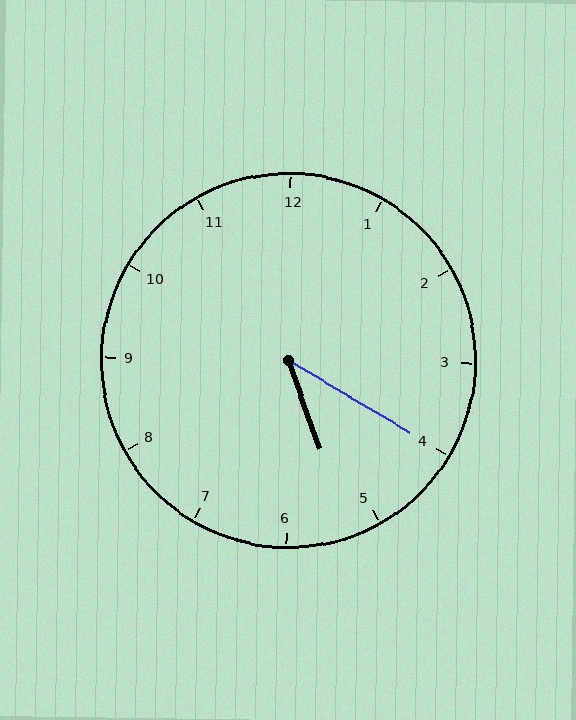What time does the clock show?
5:20.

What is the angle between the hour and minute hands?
Approximately 40 degrees.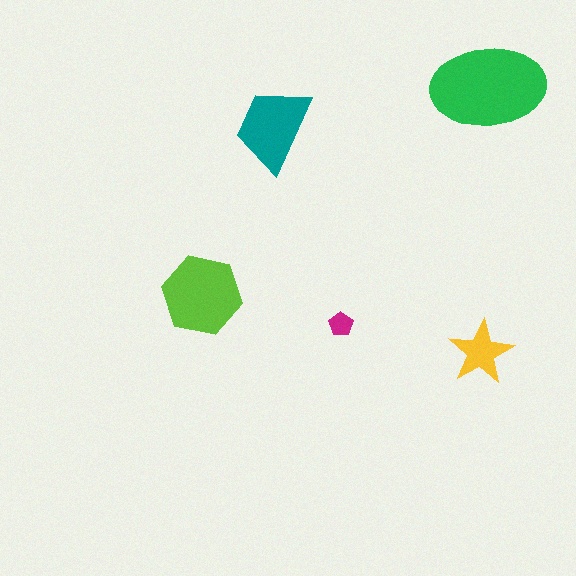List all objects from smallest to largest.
The magenta pentagon, the yellow star, the teal trapezoid, the lime hexagon, the green ellipse.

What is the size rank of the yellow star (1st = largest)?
4th.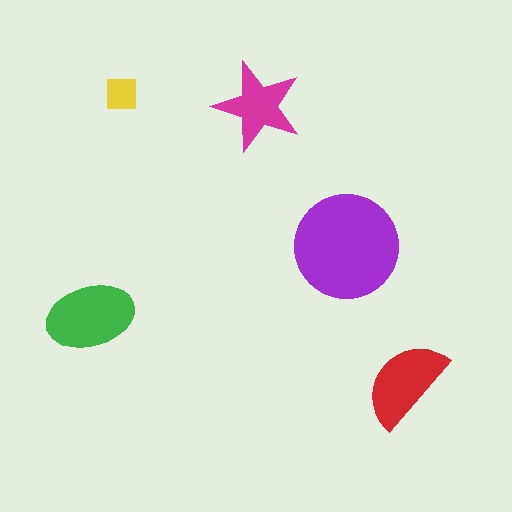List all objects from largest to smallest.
The purple circle, the green ellipse, the red semicircle, the magenta star, the yellow square.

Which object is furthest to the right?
The red semicircle is rightmost.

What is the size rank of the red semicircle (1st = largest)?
3rd.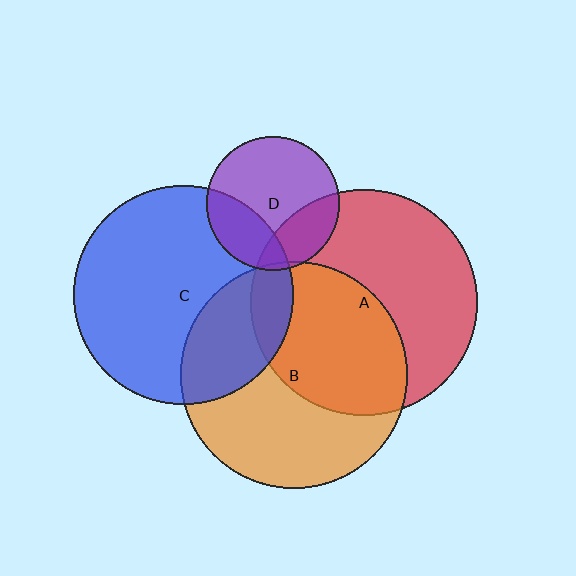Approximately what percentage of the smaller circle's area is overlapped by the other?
Approximately 10%.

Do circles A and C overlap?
Yes.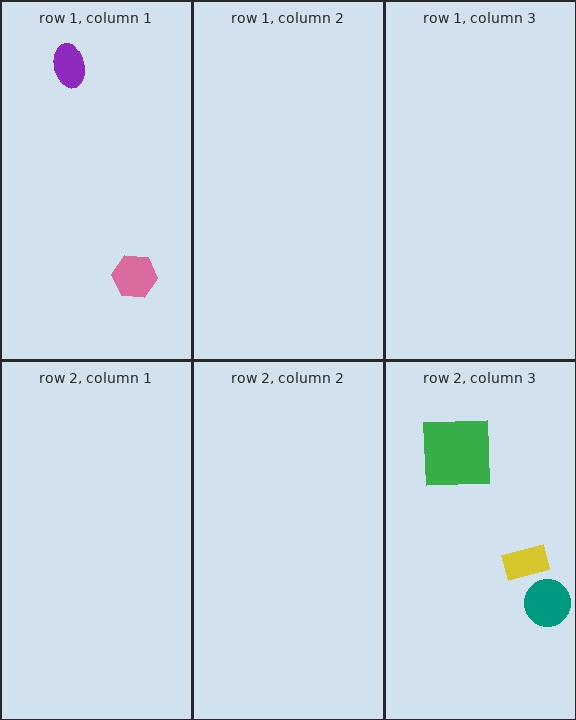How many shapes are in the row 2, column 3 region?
3.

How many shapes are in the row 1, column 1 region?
2.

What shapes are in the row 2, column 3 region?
The yellow rectangle, the green square, the teal circle.